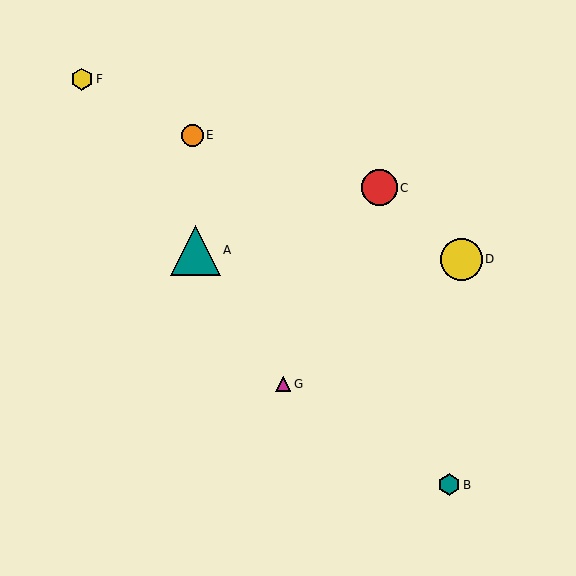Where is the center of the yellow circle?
The center of the yellow circle is at (461, 259).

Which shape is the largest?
The teal triangle (labeled A) is the largest.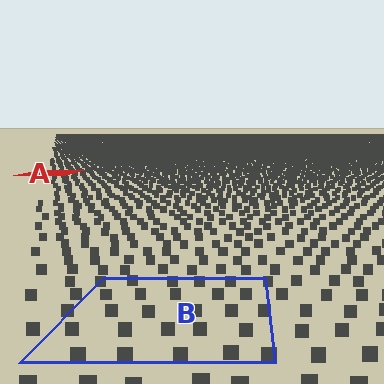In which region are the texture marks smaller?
The texture marks are smaller in region A, because it is farther away.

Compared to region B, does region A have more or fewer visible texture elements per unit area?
Region A has more texture elements per unit area — they are packed more densely because it is farther away.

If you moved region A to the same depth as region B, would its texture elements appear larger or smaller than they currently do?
They would appear larger. At a closer depth, the same texture elements are projected at a bigger on-screen size.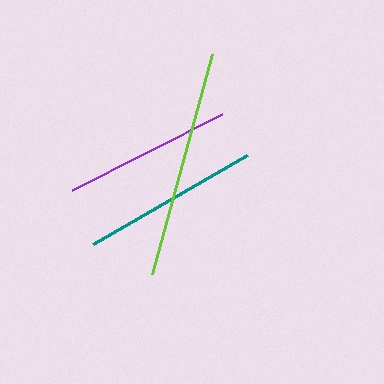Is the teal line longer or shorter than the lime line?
The lime line is longer than the teal line.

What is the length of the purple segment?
The purple segment is approximately 168 pixels long.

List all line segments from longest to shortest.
From longest to shortest: lime, teal, purple.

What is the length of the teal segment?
The teal segment is approximately 177 pixels long.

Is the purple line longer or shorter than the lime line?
The lime line is longer than the purple line.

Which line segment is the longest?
The lime line is the longest at approximately 228 pixels.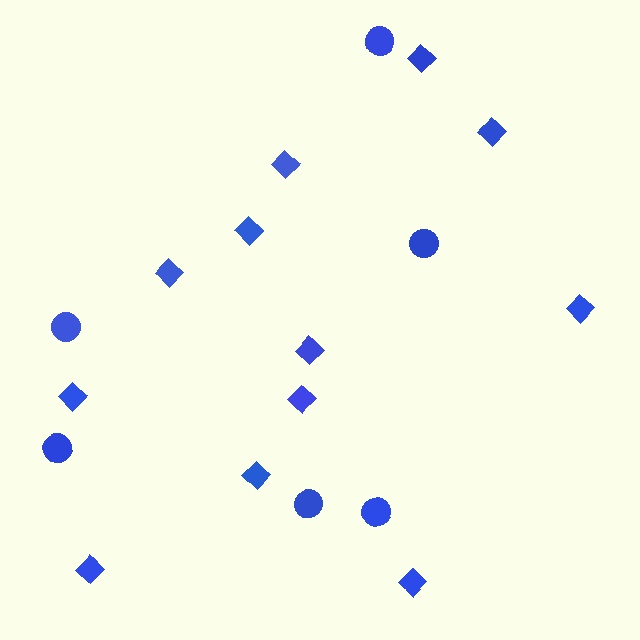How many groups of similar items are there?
There are 2 groups: one group of circles (6) and one group of diamonds (12).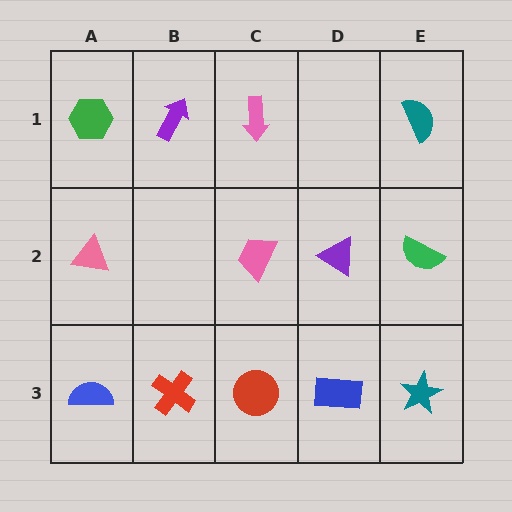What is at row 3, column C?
A red circle.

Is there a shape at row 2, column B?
No, that cell is empty.